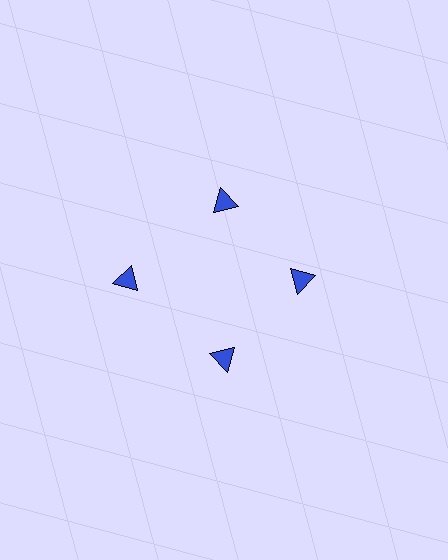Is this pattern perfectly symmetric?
No. The 4 blue triangles are arranged in a ring, but one element near the 9 o'clock position is pushed outward from the center, breaking the 4-fold rotational symmetry.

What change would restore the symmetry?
The symmetry would be restored by moving it inward, back onto the ring so that all 4 triangles sit at equal angles and equal distance from the center.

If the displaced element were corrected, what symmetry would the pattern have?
It would have 4-fold rotational symmetry — the pattern would map onto itself every 90 degrees.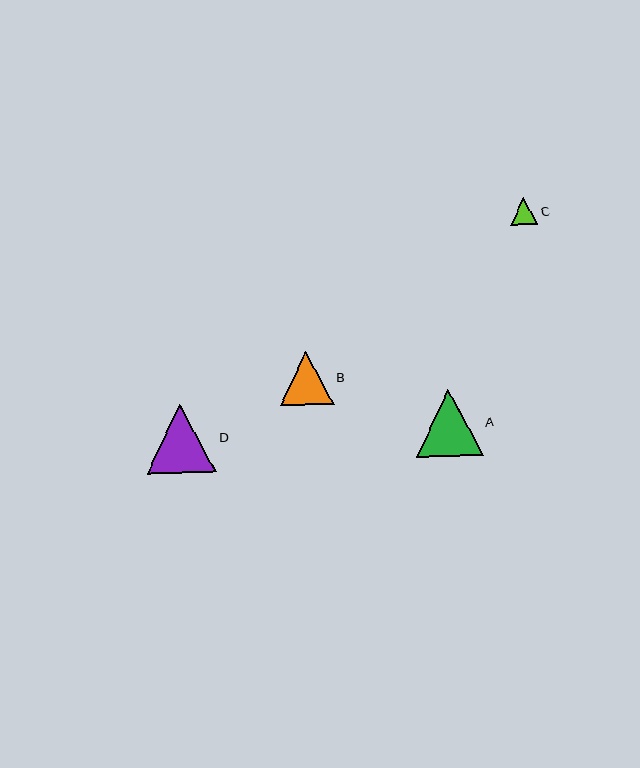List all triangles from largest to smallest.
From largest to smallest: D, A, B, C.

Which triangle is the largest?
Triangle D is the largest with a size of approximately 69 pixels.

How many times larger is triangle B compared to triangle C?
Triangle B is approximately 1.9 times the size of triangle C.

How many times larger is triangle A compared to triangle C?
Triangle A is approximately 2.4 times the size of triangle C.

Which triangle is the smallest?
Triangle C is the smallest with a size of approximately 28 pixels.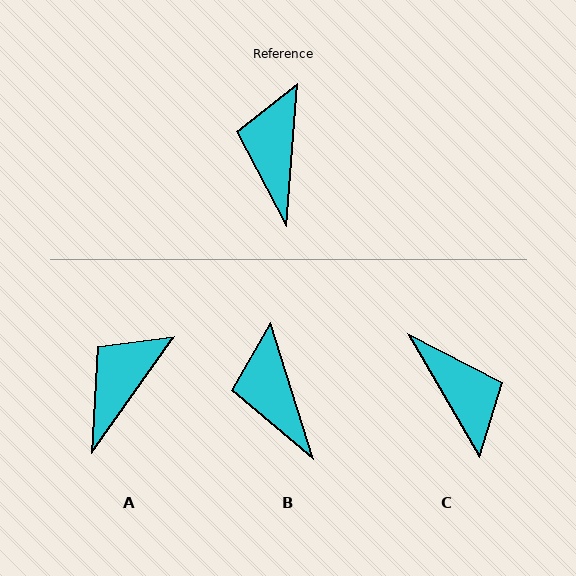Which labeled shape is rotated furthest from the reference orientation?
C, about 145 degrees away.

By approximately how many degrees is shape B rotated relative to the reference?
Approximately 22 degrees counter-clockwise.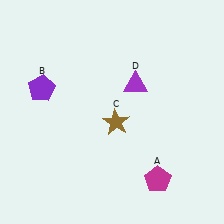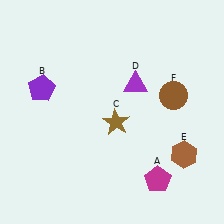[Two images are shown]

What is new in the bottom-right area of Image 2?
A brown hexagon (E) was added in the bottom-right area of Image 2.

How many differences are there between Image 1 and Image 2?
There are 2 differences between the two images.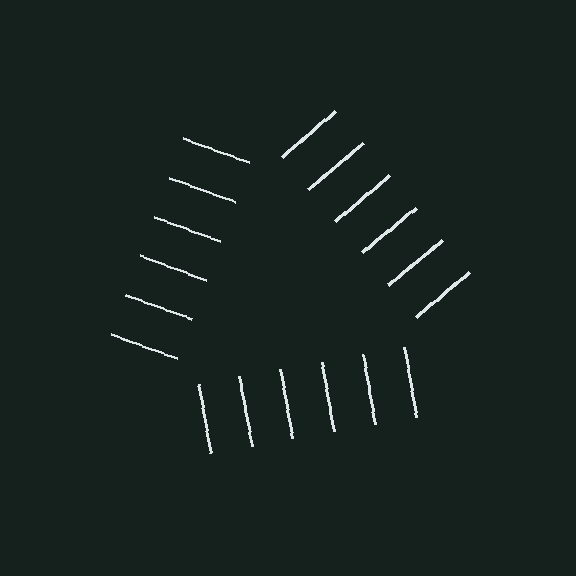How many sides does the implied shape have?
3 sides — the line-ends trace a triangle.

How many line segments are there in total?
18 — 6 along each of the 3 edges.